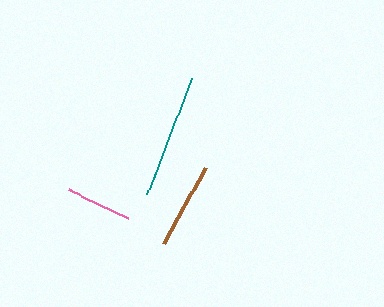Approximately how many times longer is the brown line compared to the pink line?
The brown line is approximately 1.3 times the length of the pink line.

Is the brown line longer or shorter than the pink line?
The brown line is longer than the pink line.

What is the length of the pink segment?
The pink segment is approximately 66 pixels long.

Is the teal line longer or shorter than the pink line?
The teal line is longer than the pink line.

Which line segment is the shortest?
The pink line is the shortest at approximately 66 pixels.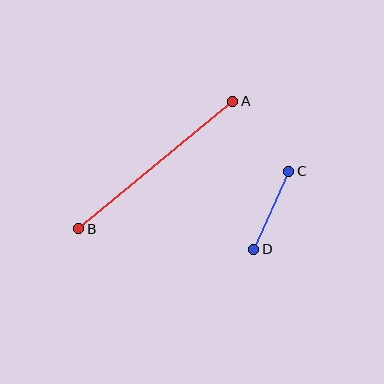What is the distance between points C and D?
The distance is approximately 85 pixels.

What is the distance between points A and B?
The distance is approximately 200 pixels.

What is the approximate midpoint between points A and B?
The midpoint is at approximately (156, 165) pixels.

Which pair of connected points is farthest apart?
Points A and B are farthest apart.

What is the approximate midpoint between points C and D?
The midpoint is at approximately (271, 210) pixels.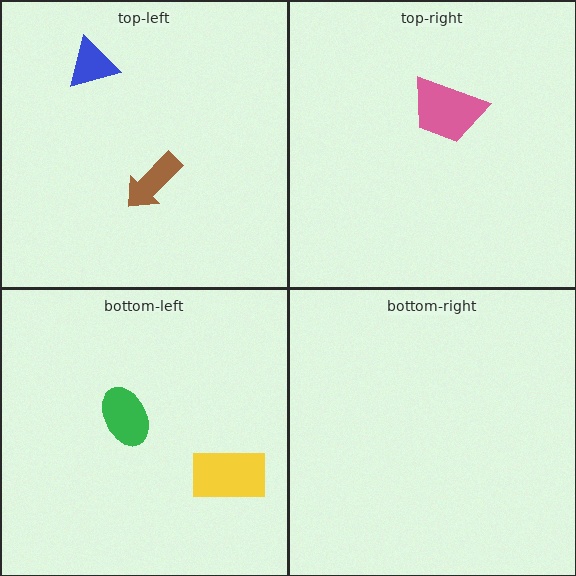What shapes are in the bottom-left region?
The green ellipse, the yellow rectangle.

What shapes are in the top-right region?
The pink trapezoid.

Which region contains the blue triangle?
The top-left region.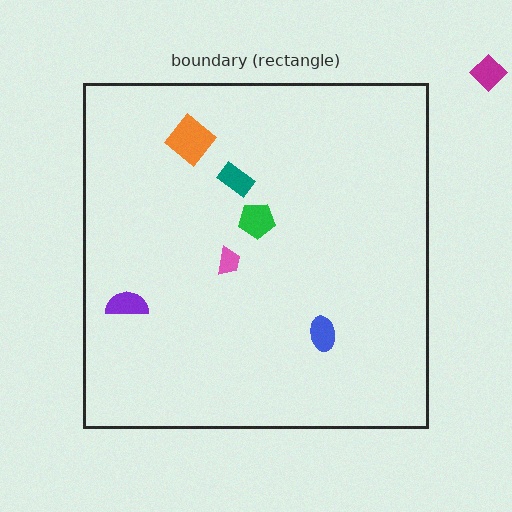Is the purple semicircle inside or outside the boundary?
Inside.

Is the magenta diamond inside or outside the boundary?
Outside.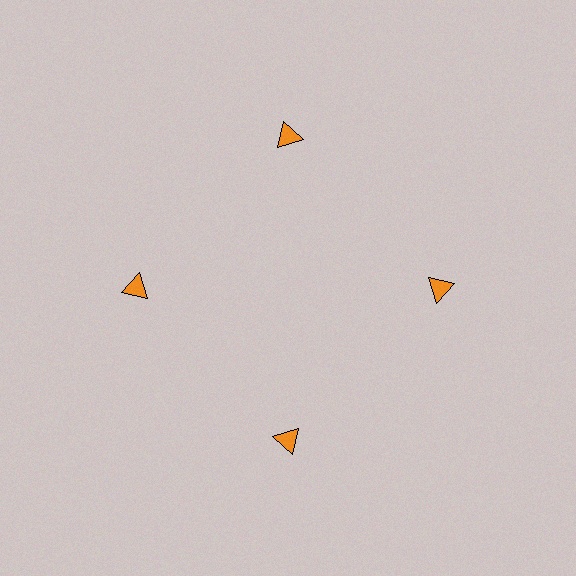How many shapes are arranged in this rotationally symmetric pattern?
There are 4 shapes, arranged in 4 groups of 1.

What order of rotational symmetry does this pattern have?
This pattern has 4-fold rotational symmetry.